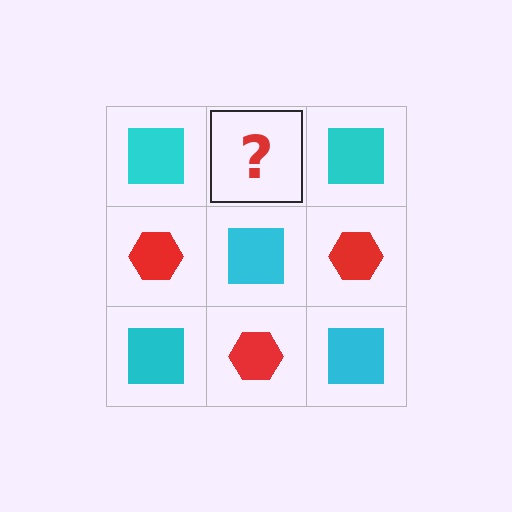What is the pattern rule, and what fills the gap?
The rule is that it alternates cyan square and red hexagon in a checkerboard pattern. The gap should be filled with a red hexagon.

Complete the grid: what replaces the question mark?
The question mark should be replaced with a red hexagon.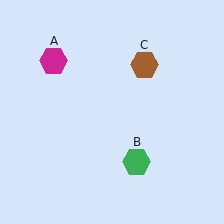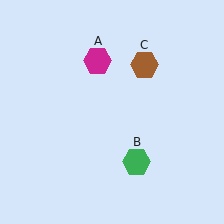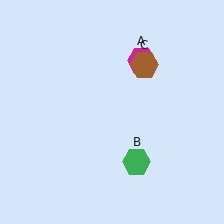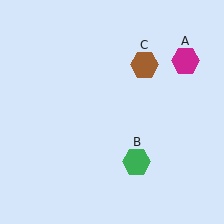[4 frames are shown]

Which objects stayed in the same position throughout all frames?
Green hexagon (object B) and brown hexagon (object C) remained stationary.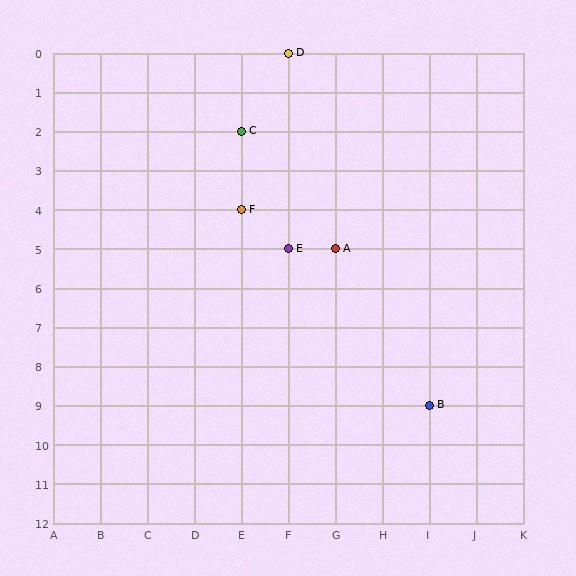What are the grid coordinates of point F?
Point F is at grid coordinates (E, 4).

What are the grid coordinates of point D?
Point D is at grid coordinates (F, 0).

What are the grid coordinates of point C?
Point C is at grid coordinates (E, 2).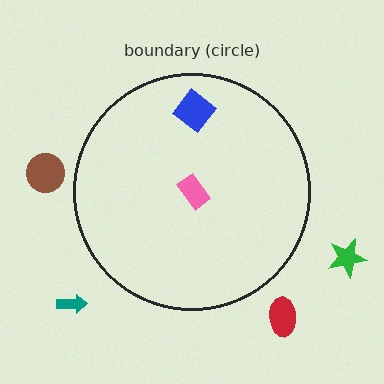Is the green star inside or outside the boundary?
Outside.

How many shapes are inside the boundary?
2 inside, 4 outside.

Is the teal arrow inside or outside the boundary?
Outside.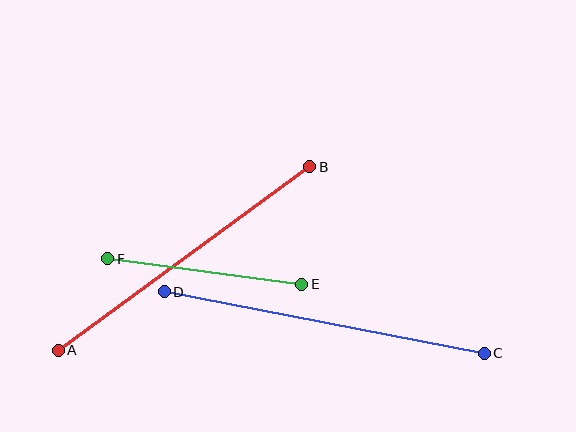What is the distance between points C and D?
The distance is approximately 326 pixels.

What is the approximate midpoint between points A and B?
The midpoint is at approximately (184, 258) pixels.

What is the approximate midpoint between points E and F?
The midpoint is at approximately (205, 271) pixels.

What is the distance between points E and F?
The distance is approximately 195 pixels.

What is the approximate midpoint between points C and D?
The midpoint is at approximately (324, 322) pixels.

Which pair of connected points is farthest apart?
Points C and D are farthest apart.